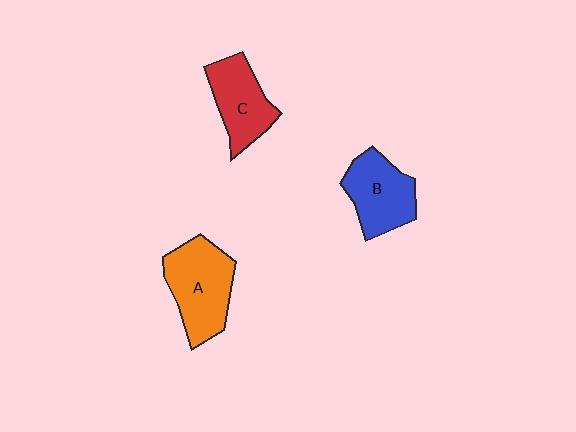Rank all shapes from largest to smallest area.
From largest to smallest: A (orange), B (blue), C (red).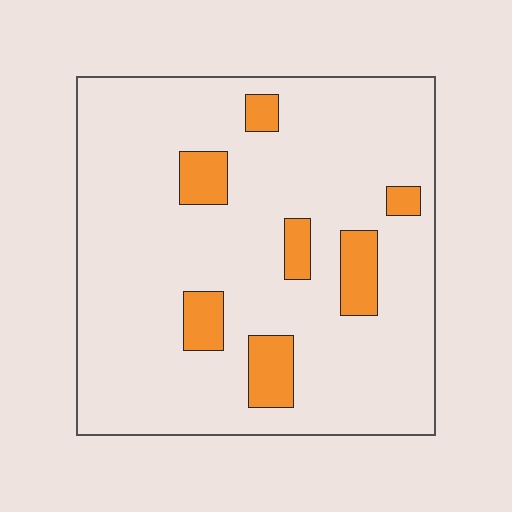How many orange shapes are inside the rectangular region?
7.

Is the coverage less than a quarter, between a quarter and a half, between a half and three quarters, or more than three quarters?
Less than a quarter.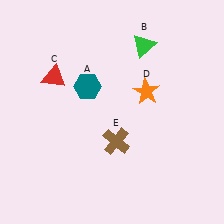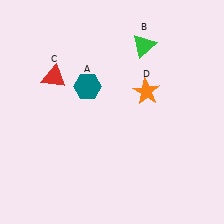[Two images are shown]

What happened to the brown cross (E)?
The brown cross (E) was removed in Image 2. It was in the bottom-right area of Image 1.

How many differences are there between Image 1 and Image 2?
There is 1 difference between the two images.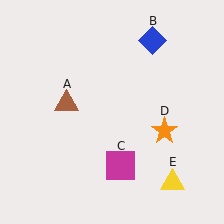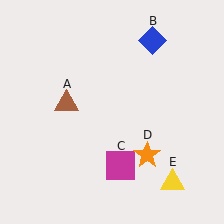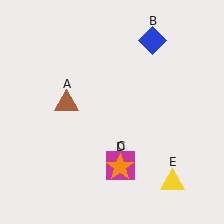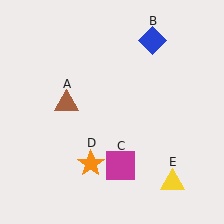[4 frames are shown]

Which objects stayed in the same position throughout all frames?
Brown triangle (object A) and blue diamond (object B) and magenta square (object C) and yellow triangle (object E) remained stationary.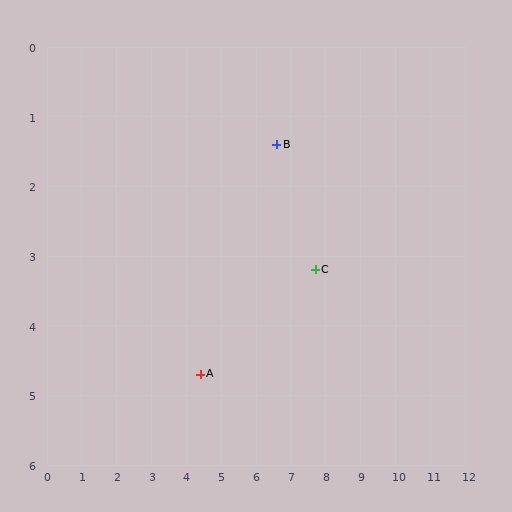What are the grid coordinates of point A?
Point A is at approximately (4.4, 4.7).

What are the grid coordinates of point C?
Point C is at approximately (7.7, 3.2).